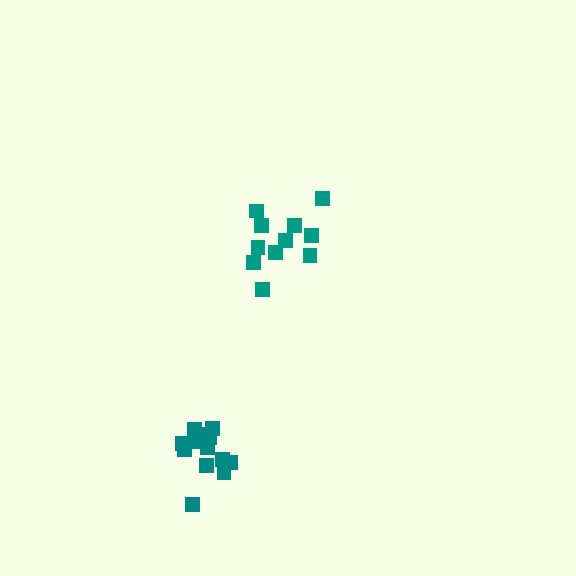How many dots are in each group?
Group 1: 11 dots, Group 2: 14 dots (25 total).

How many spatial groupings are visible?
There are 2 spatial groupings.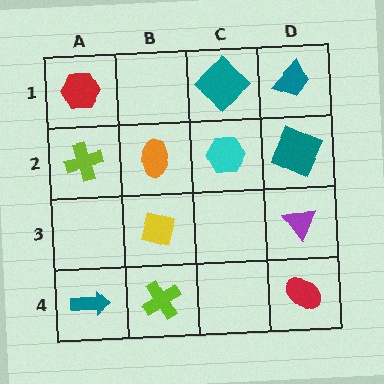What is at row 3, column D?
A purple triangle.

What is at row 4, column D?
A red ellipse.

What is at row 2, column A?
A lime cross.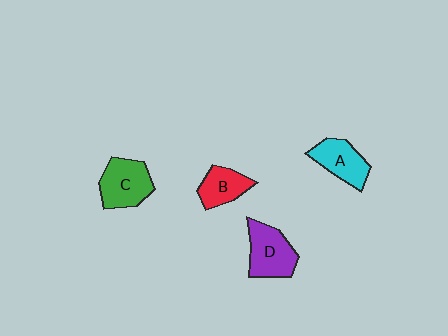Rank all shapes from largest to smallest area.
From largest to smallest: C (green), D (purple), A (cyan), B (red).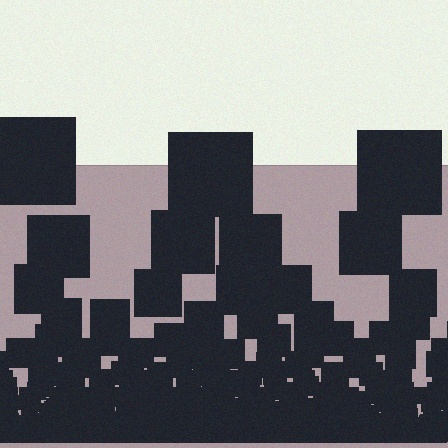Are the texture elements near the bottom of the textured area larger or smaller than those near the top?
Smaller. The gradient is inverted — elements near the bottom are smaller and denser.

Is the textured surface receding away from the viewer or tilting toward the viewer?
The surface appears to tilt toward the viewer. Texture elements get larger and sparser toward the top.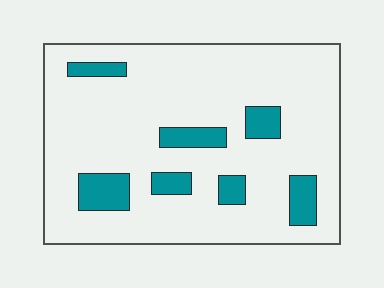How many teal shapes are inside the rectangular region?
7.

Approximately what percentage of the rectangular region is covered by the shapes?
Approximately 15%.